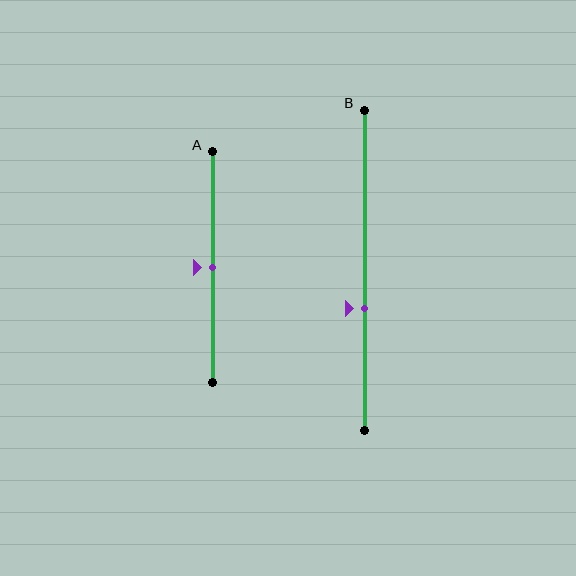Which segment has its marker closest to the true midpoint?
Segment A has its marker closest to the true midpoint.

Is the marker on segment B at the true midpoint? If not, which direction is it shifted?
No, the marker on segment B is shifted downward by about 12% of the segment length.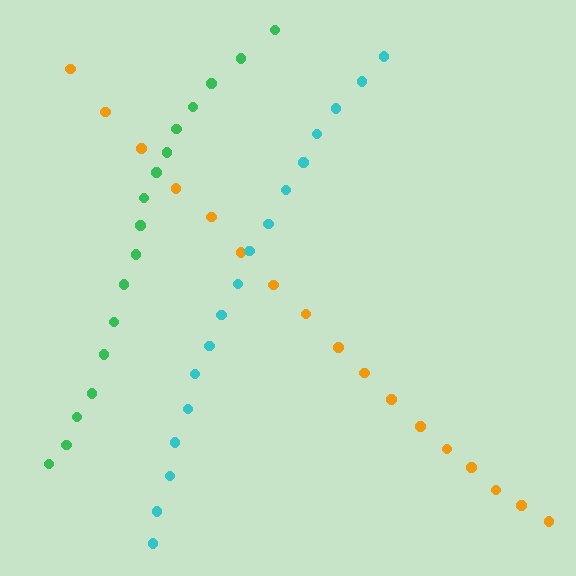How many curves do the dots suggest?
There are 3 distinct paths.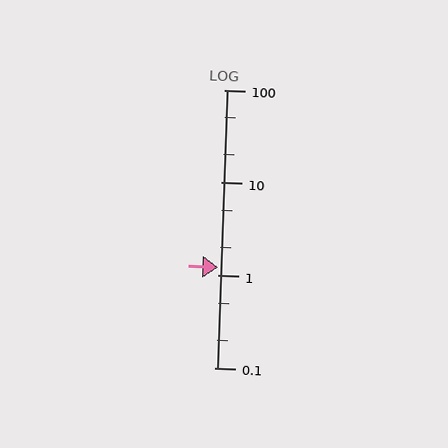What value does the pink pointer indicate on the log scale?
The pointer indicates approximately 1.2.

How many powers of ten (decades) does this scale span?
The scale spans 3 decades, from 0.1 to 100.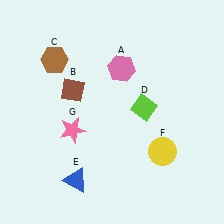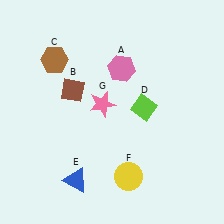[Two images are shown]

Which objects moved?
The objects that moved are: the yellow circle (F), the pink star (G).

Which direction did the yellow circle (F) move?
The yellow circle (F) moved left.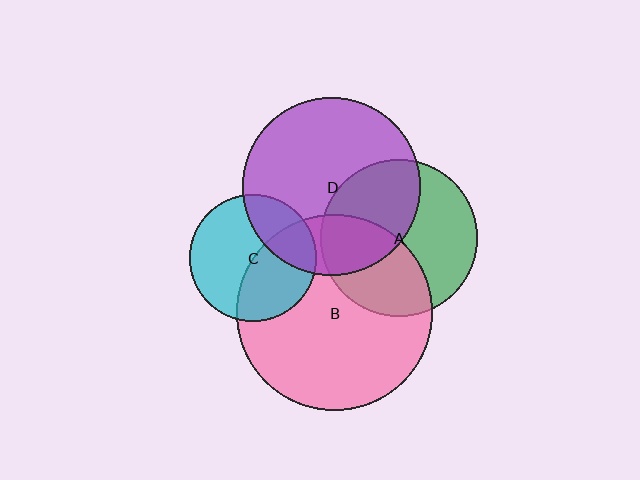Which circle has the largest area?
Circle B (pink).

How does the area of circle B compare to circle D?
Approximately 1.2 times.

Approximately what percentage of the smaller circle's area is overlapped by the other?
Approximately 40%.